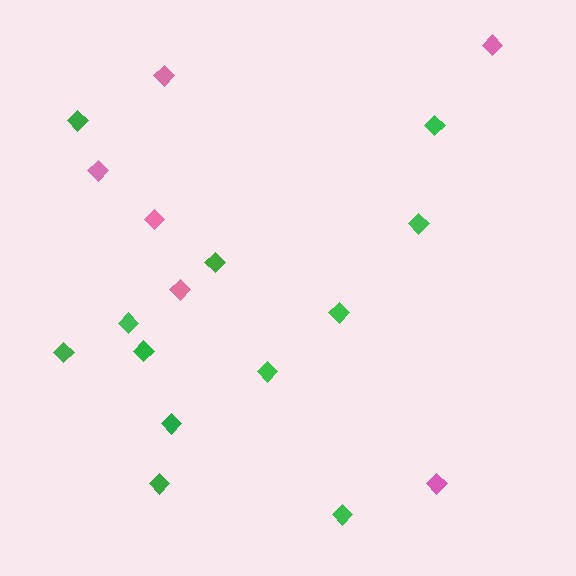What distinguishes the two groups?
There are 2 groups: one group of pink diamonds (6) and one group of green diamonds (12).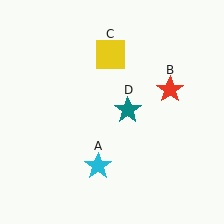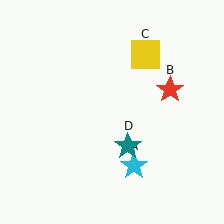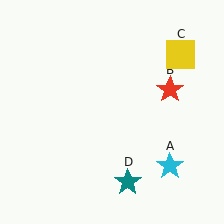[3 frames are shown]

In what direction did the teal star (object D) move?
The teal star (object D) moved down.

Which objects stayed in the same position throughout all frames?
Red star (object B) remained stationary.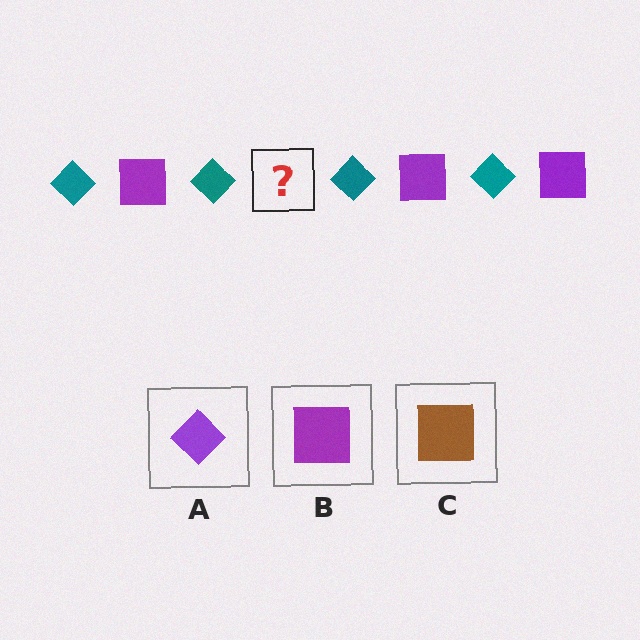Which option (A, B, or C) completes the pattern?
B.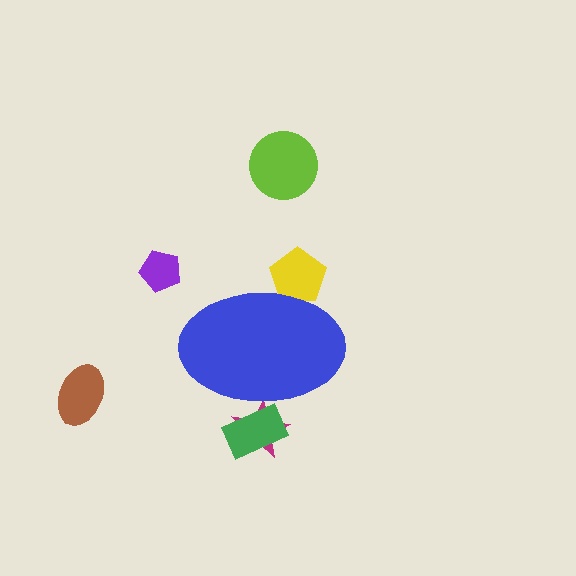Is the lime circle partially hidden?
No, the lime circle is fully visible.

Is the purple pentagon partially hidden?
No, the purple pentagon is fully visible.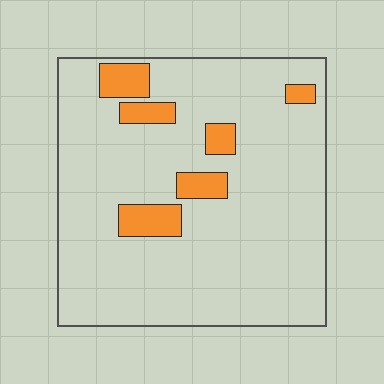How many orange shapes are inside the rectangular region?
6.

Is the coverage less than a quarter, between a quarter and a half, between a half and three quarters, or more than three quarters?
Less than a quarter.